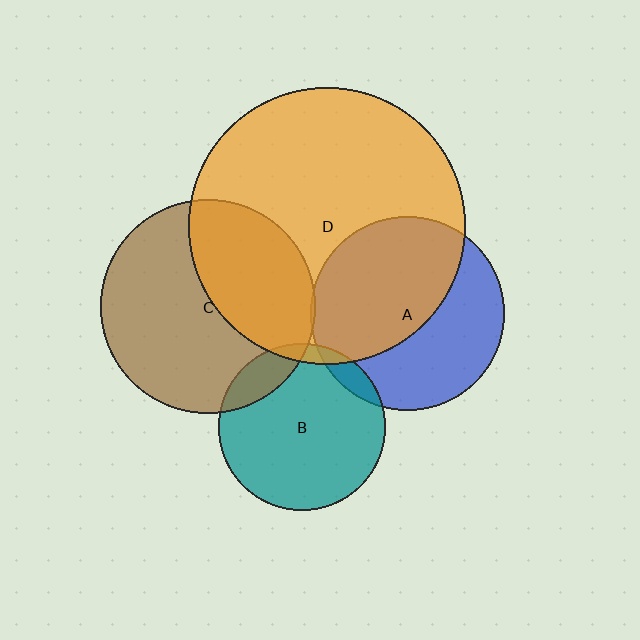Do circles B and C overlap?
Yes.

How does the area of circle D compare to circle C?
Approximately 1.7 times.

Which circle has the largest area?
Circle D (orange).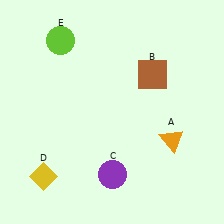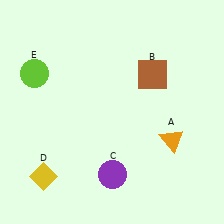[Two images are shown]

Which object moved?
The lime circle (E) moved down.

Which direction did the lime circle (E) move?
The lime circle (E) moved down.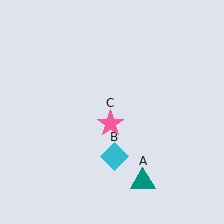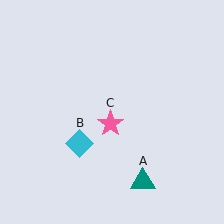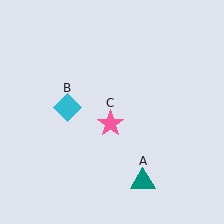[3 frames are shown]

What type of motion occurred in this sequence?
The cyan diamond (object B) rotated clockwise around the center of the scene.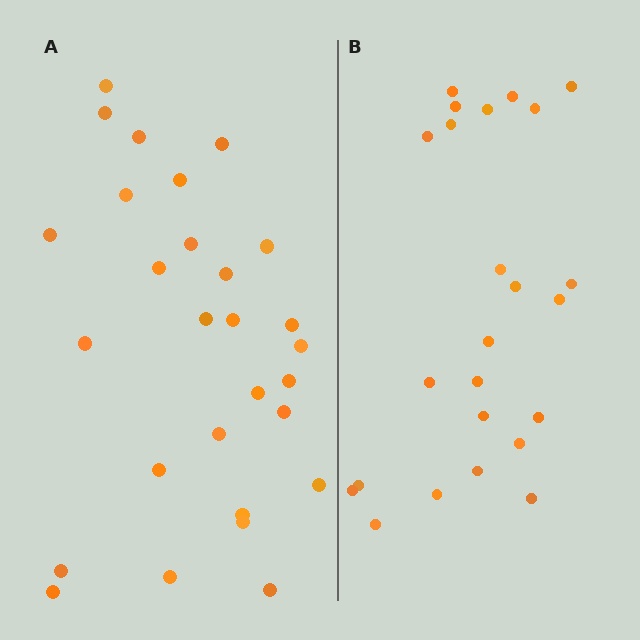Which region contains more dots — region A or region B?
Region A (the left region) has more dots.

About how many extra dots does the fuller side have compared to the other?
Region A has about 4 more dots than region B.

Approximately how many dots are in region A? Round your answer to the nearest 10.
About 30 dots. (The exact count is 28, which rounds to 30.)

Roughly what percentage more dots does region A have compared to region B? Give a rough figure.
About 15% more.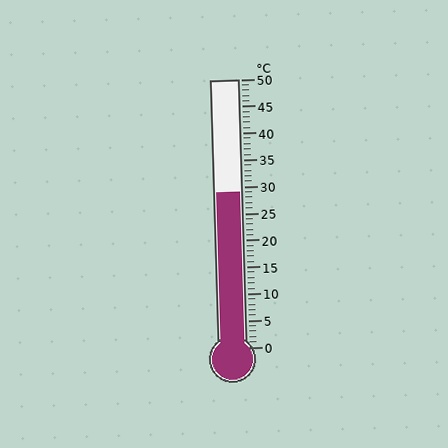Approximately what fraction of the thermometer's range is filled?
The thermometer is filled to approximately 60% of its range.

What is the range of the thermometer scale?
The thermometer scale ranges from 0°C to 50°C.